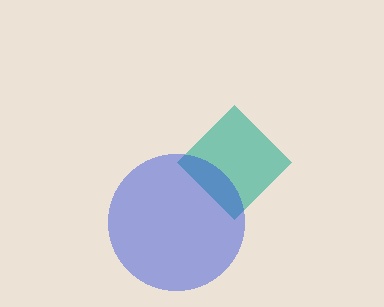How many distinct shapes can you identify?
There are 2 distinct shapes: a teal diamond, a blue circle.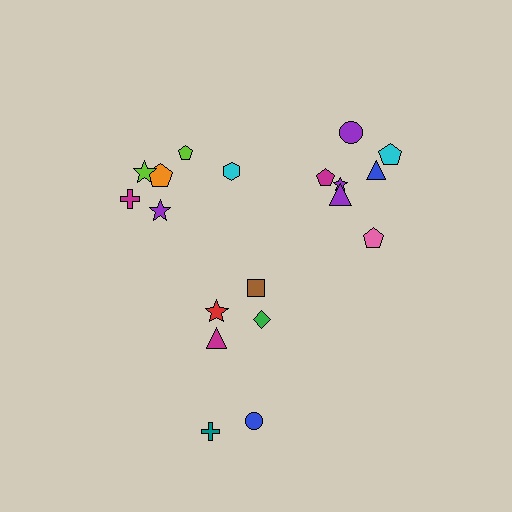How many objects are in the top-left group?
There are 5 objects.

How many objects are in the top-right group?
There are 8 objects.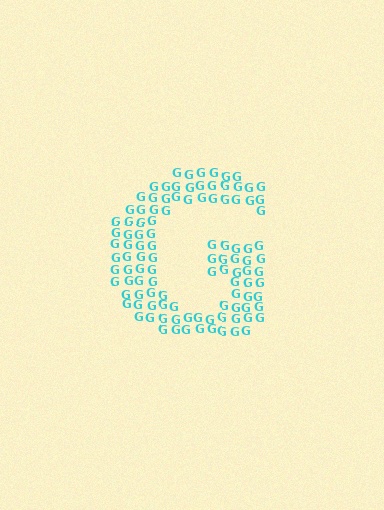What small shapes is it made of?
It is made of small letter G's.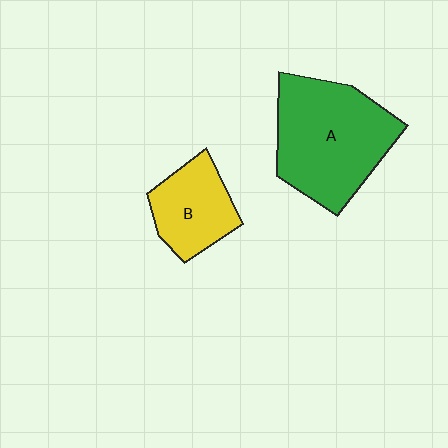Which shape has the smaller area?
Shape B (yellow).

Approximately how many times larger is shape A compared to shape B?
Approximately 1.9 times.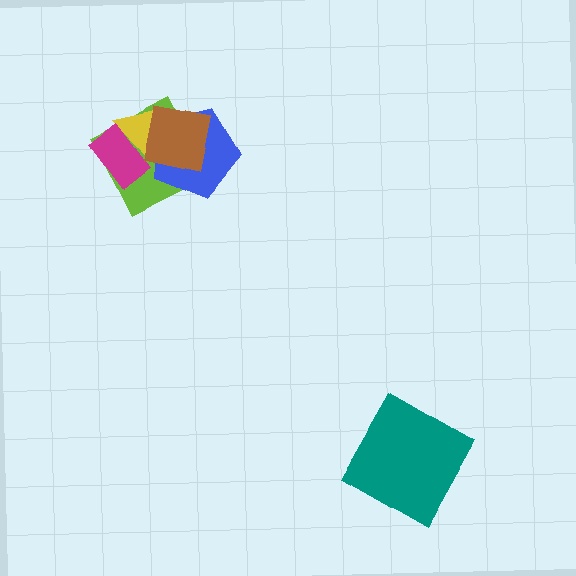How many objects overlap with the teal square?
0 objects overlap with the teal square.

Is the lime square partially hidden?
Yes, it is partially covered by another shape.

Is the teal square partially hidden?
No, no other shape covers it.